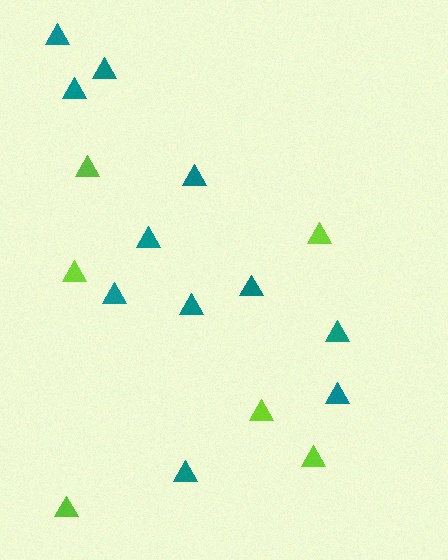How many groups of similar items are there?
There are 2 groups: one group of lime triangles (6) and one group of teal triangles (11).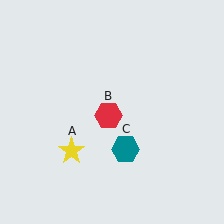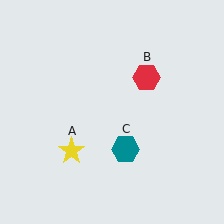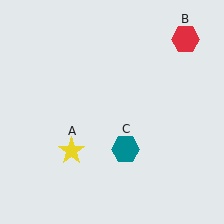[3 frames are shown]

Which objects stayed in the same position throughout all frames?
Yellow star (object A) and teal hexagon (object C) remained stationary.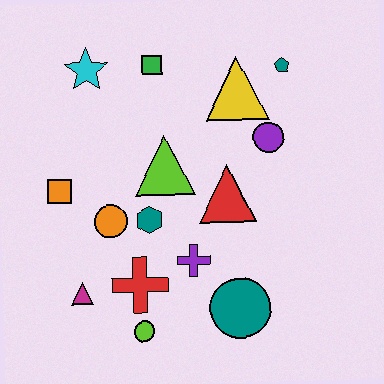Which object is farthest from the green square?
The lime circle is farthest from the green square.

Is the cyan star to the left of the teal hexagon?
Yes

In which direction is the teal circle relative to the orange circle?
The teal circle is to the right of the orange circle.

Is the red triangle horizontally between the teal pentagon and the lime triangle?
Yes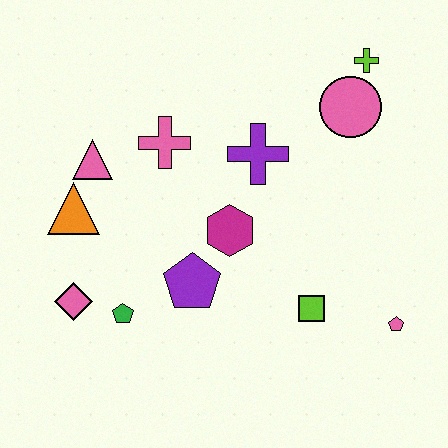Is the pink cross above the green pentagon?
Yes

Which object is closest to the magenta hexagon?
The purple pentagon is closest to the magenta hexagon.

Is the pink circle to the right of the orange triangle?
Yes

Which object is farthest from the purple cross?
The pink diamond is farthest from the purple cross.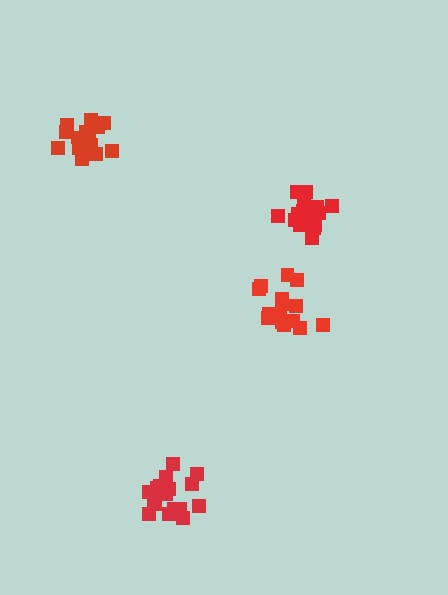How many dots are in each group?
Group 1: 20 dots, Group 2: 18 dots, Group 3: 18 dots, Group 4: 16 dots (72 total).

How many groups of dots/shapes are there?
There are 4 groups.